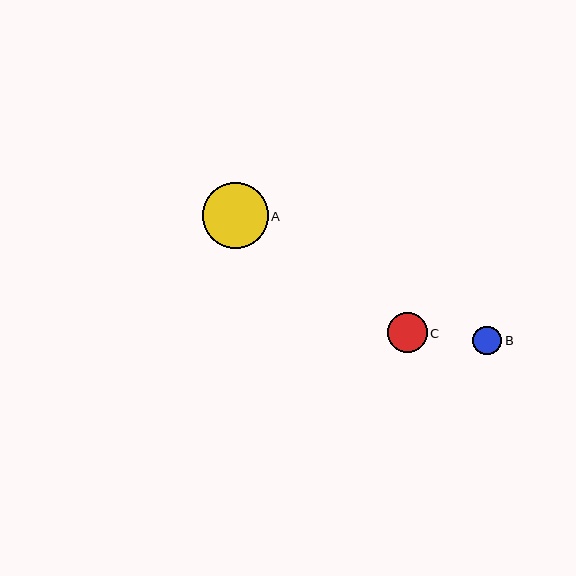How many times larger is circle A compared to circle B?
Circle A is approximately 2.3 times the size of circle B.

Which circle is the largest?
Circle A is the largest with a size of approximately 66 pixels.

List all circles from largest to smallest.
From largest to smallest: A, C, B.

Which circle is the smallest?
Circle B is the smallest with a size of approximately 29 pixels.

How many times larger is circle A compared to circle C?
Circle A is approximately 1.7 times the size of circle C.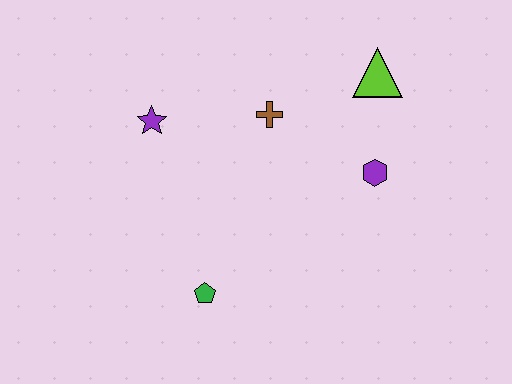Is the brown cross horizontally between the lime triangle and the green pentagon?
Yes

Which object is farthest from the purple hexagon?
The purple star is farthest from the purple hexagon.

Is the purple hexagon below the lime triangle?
Yes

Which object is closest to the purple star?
The brown cross is closest to the purple star.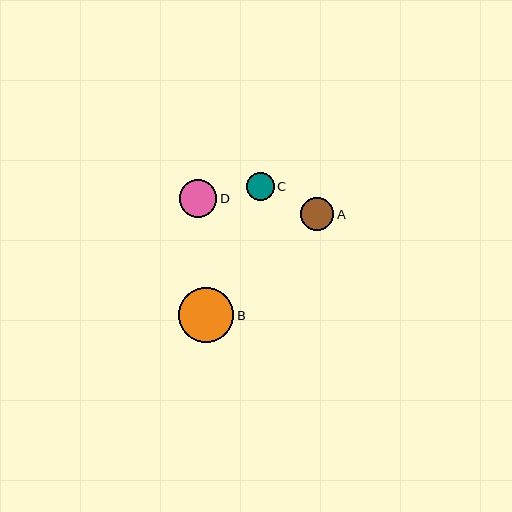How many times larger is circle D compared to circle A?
Circle D is approximately 1.1 times the size of circle A.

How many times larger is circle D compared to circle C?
Circle D is approximately 1.3 times the size of circle C.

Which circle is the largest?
Circle B is the largest with a size of approximately 56 pixels.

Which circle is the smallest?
Circle C is the smallest with a size of approximately 28 pixels.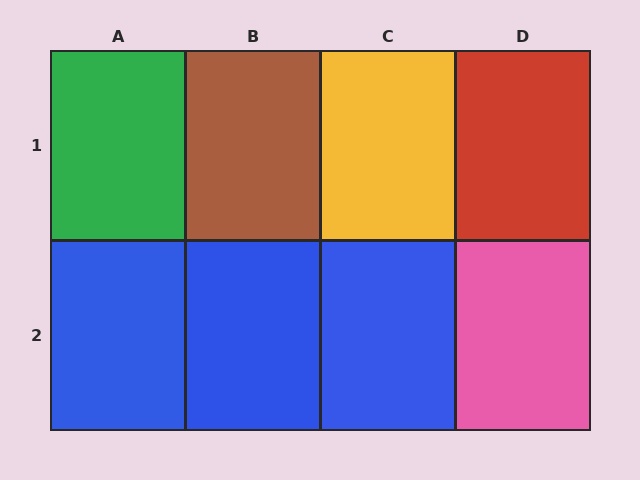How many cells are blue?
3 cells are blue.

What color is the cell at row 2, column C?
Blue.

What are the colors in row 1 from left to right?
Green, brown, yellow, red.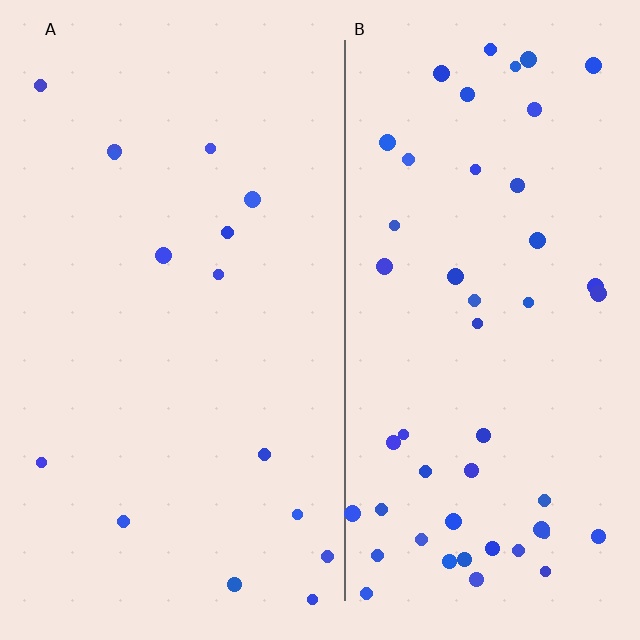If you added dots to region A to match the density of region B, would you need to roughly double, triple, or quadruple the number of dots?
Approximately triple.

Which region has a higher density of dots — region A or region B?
B (the right).